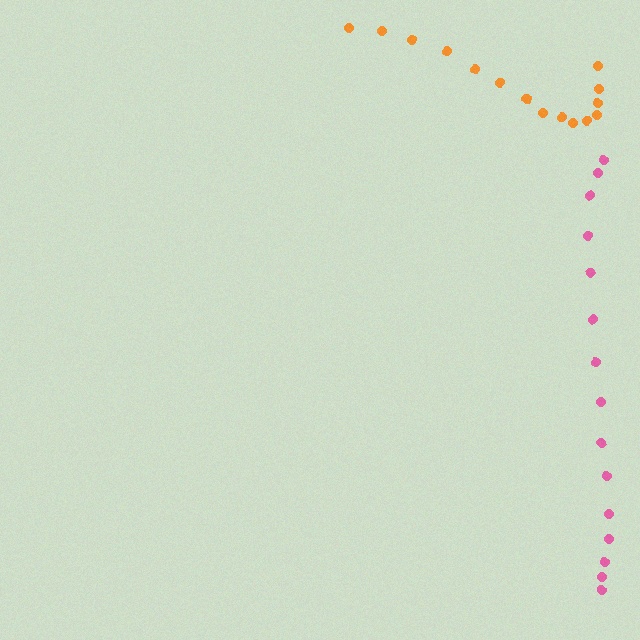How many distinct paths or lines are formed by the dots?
There are 2 distinct paths.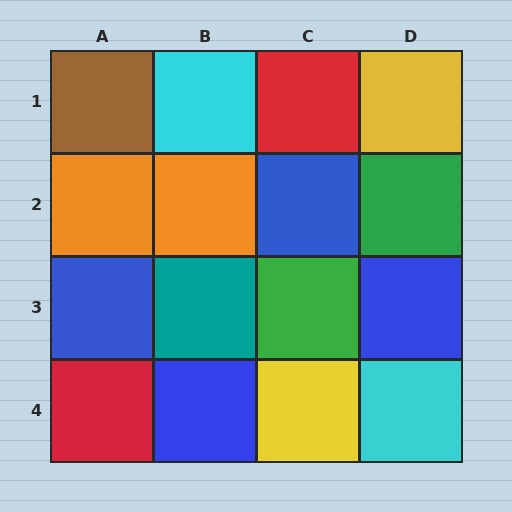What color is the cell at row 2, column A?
Orange.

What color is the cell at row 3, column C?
Green.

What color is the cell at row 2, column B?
Orange.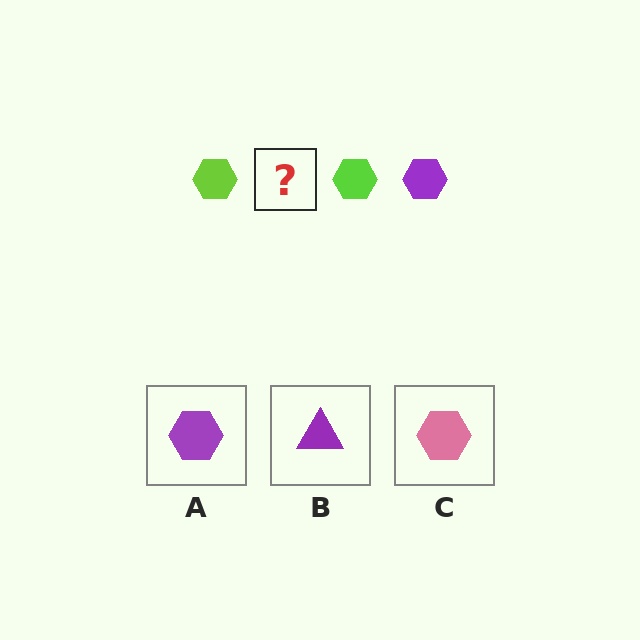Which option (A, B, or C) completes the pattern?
A.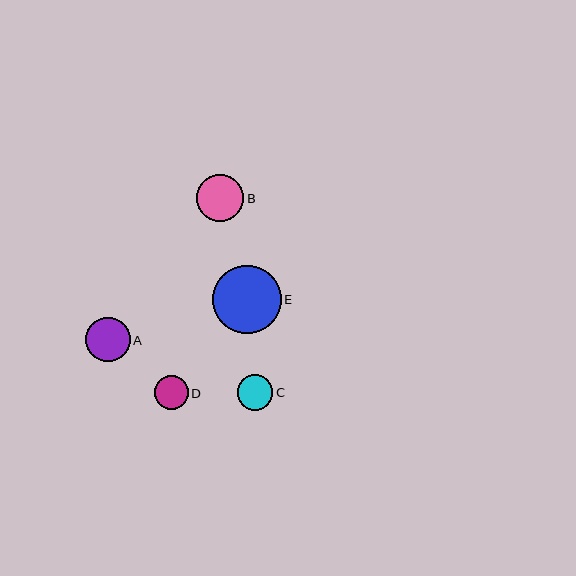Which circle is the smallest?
Circle D is the smallest with a size of approximately 34 pixels.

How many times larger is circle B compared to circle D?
Circle B is approximately 1.4 times the size of circle D.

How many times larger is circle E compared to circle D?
Circle E is approximately 2.0 times the size of circle D.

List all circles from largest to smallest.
From largest to smallest: E, B, A, C, D.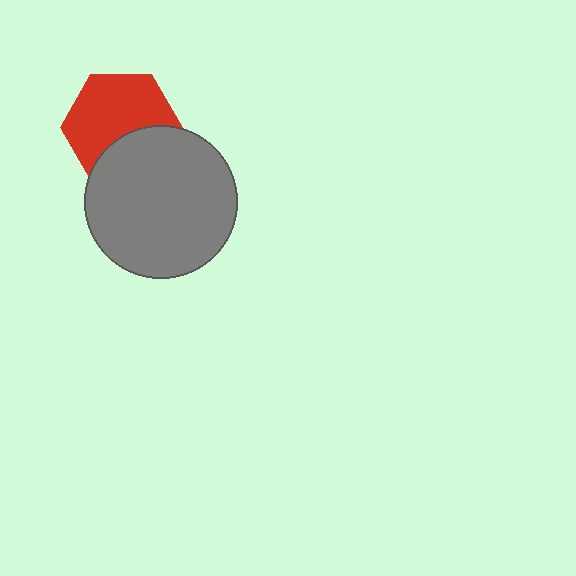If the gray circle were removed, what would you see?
You would see the complete red hexagon.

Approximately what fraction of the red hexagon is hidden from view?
Roughly 34% of the red hexagon is hidden behind the gray circle.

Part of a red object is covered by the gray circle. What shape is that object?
It is a hexagon.